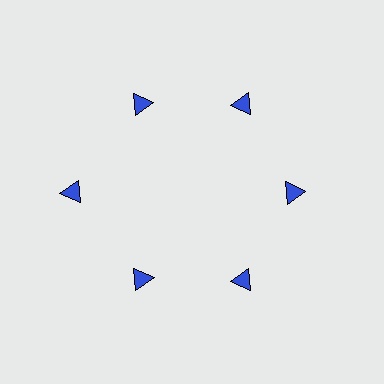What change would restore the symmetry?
The symmetry would be restored by moving it inward, back onto the ring so that all 6 triangles sit at equal angles and equal distance from the center.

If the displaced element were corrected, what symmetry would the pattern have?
It would have 6-fold rotational symmetry — the pattern would map onto itself every 60 degrees.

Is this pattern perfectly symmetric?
No. The 6 blue triangles are arranged in a ring, but one element near the 9 o'clock position is pushed outward from the center, breaking the 6-fold rotational symmetry.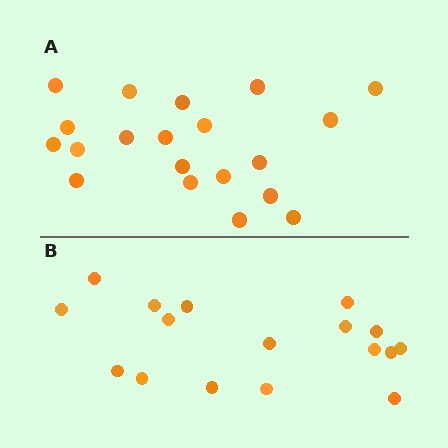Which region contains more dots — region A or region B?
Region A (the top region) has more dots.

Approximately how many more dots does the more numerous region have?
Region A has just a few more — roughly 2 or 3 more dots than region B.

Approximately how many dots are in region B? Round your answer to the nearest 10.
About 20 dots. (The exact count is 17, which rounds to 20.)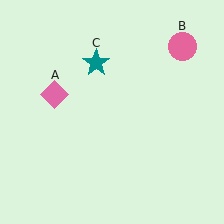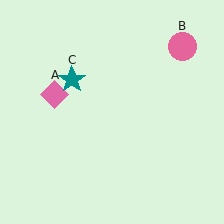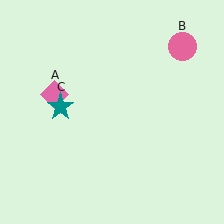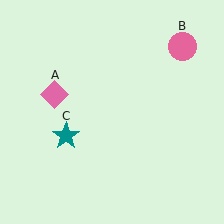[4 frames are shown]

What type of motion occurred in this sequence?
The teal star (object C) rotated counterclockwise around the center of the scene.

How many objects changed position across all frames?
1 object changed position: teal star (object C).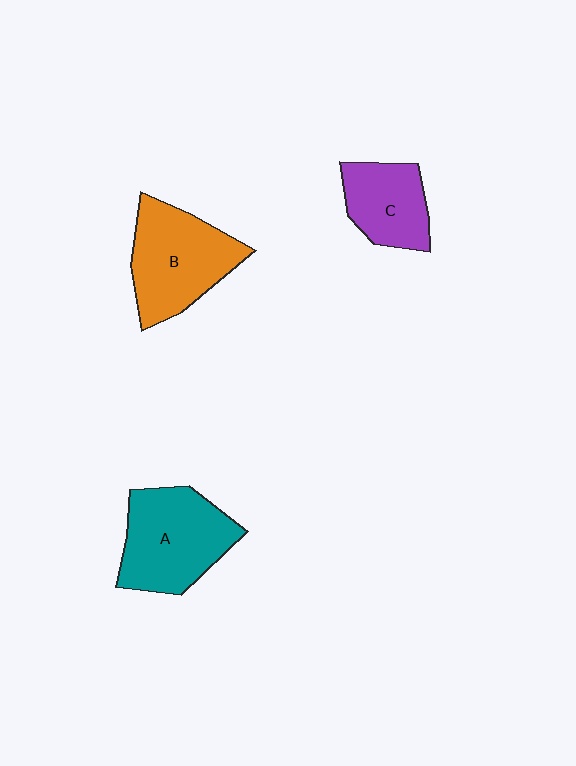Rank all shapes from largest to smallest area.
From largest to smallest: A (teal), B (orange), C (purple).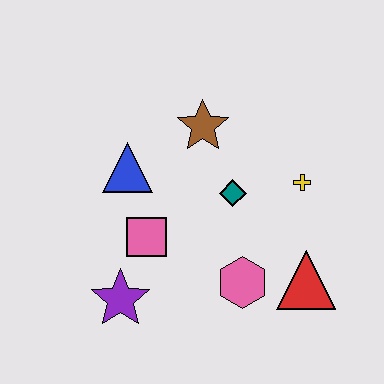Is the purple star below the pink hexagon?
Yes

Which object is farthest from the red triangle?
The blue triangle is farthest from the red triangle.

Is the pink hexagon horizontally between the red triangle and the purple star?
Yes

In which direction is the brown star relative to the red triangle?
The brown star is above the red triangle.